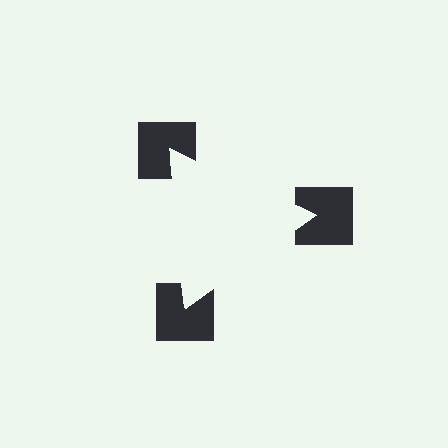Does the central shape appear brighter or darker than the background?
It typically appears slightly brighter than the background, even though no actual brightness change is drawn.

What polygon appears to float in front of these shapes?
An illusory triangle — its edges are inferred from the aligned wedge cuts in the notched squares, not physically drawn.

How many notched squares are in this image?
There are 3 — one at each vertex of the illusory triangle.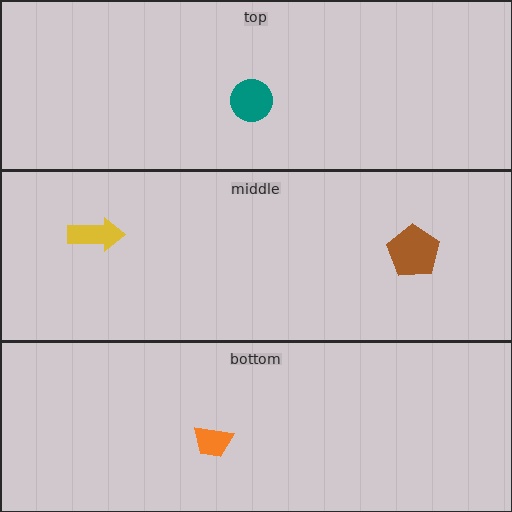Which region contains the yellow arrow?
The middle region.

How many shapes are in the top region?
1.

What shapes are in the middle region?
The brown pentagon, the yellow arrow.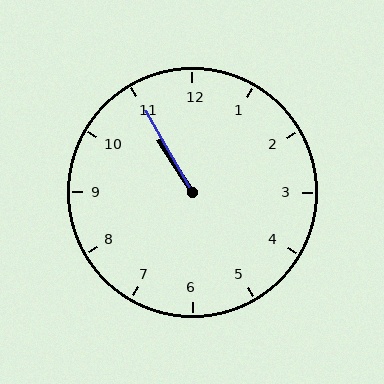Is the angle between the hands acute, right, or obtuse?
It is acute.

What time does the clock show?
10:55.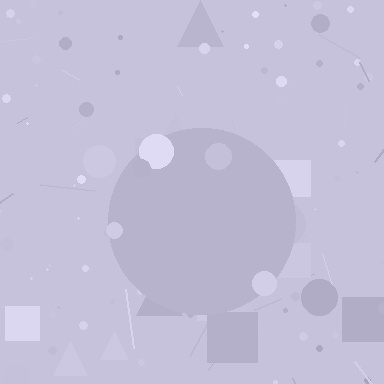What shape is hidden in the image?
A circle is hidden in the image.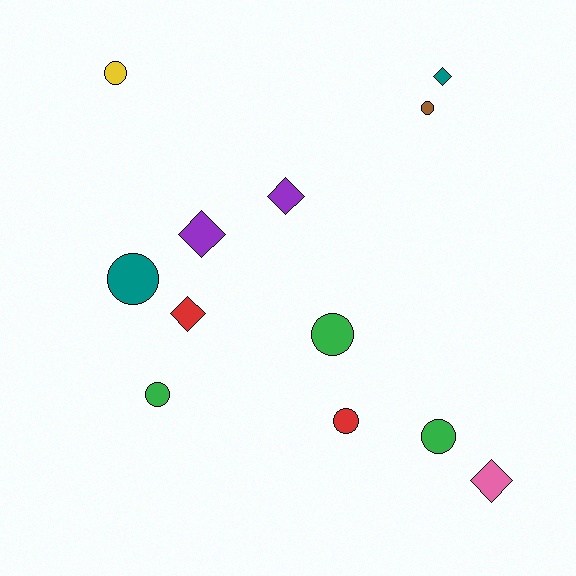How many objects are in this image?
There are 12 objects.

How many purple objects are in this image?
There are 2 purple objects.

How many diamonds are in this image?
There are 5 diamonds.